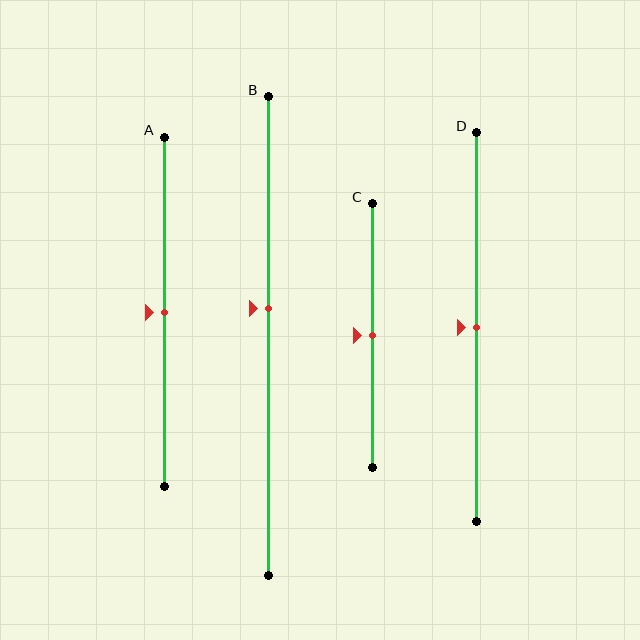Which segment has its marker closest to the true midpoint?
Segment A has its marker closest to the true midpoint.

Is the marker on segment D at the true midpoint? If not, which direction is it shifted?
Yes, the marker on segment D is at the true midpoint.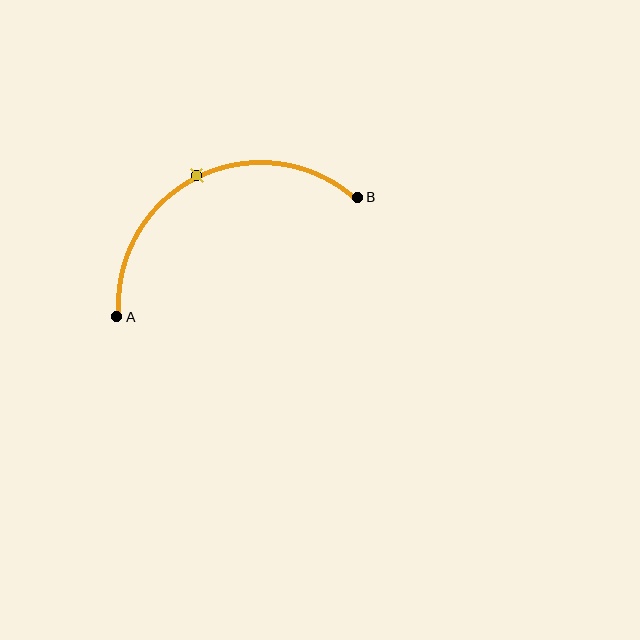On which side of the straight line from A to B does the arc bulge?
The arc bulges above the straight line connecting A and B.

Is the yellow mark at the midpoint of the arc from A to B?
Yes. The yellow mark lies on the arc at equal arc-length from both A and B — it is the arc midpoint.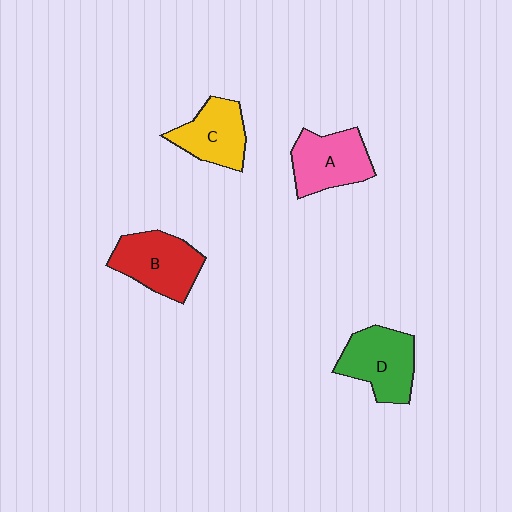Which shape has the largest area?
Shape B (red).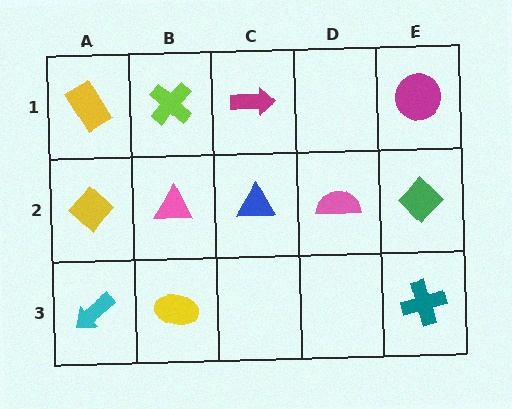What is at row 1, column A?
A yellow rectangle.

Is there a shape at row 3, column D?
No, that cell is empty.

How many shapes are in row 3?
3 shapes.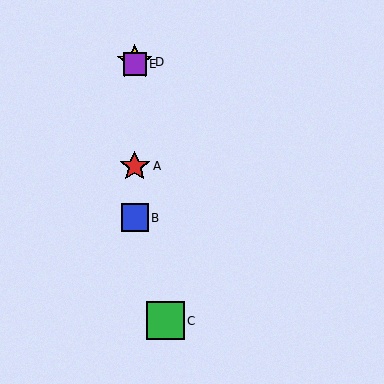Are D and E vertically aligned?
Yes, both are at x≈135.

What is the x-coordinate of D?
Object D is at x≈135.